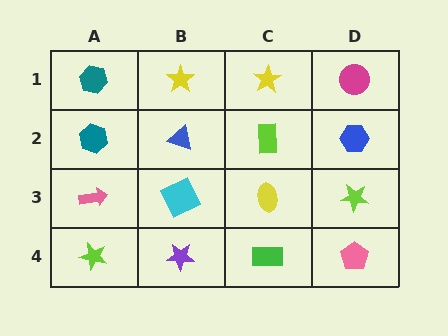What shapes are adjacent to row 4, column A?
A pink arrow (row 3, column A), a purple star (row 4, column B).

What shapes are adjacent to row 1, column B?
A blue triangle (row 2, column B), a teal hexagon (row 1, column A), a yellow star (row 1, column C).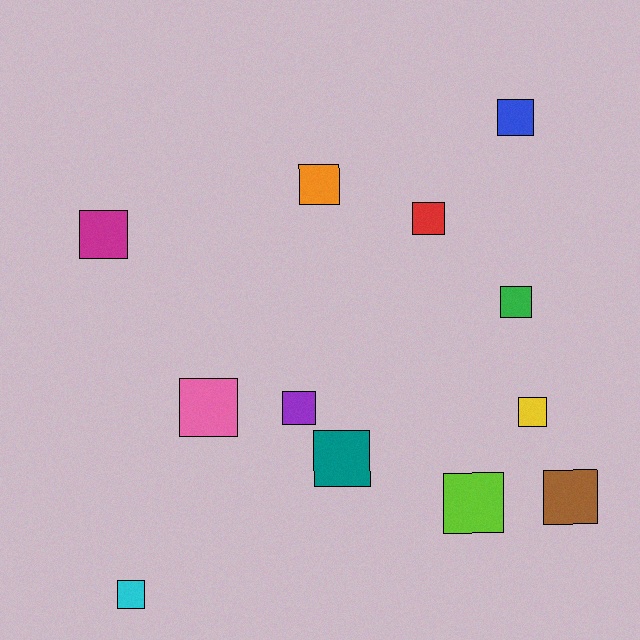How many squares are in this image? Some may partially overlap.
There are 12 squares.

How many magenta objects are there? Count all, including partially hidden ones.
There is 1 magenta object.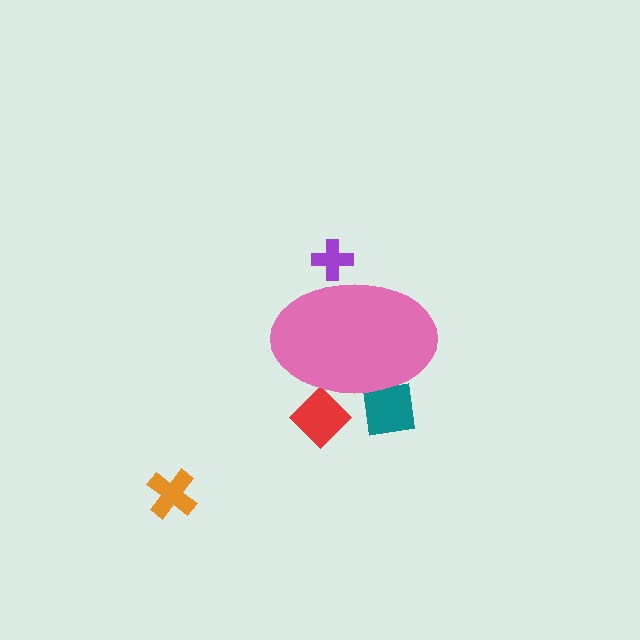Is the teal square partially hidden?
Yes, the teal square is partially hidden behind the pink ellipse.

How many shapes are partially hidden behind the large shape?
3 shapes are partially hidden.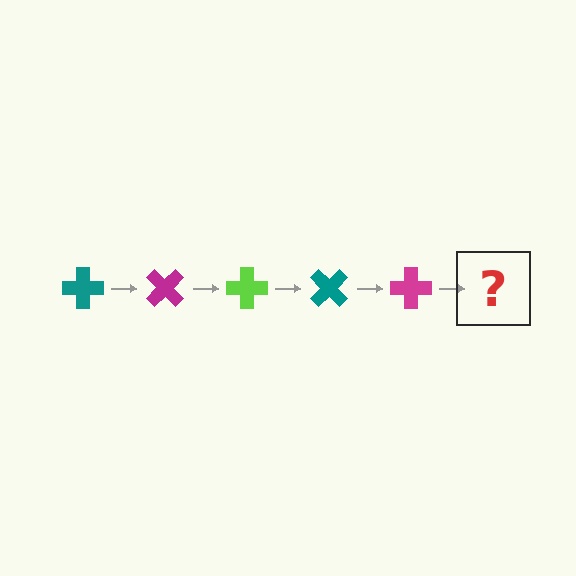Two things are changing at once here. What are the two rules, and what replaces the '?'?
The two rules are that it rotates 45 degrees each step and the color cycles through teal, magenta, and lime. The '?' should be a lime cross, rotated 225 degrees from the start.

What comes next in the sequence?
The next element should be a lime cross, rotated 225 degrees from the start.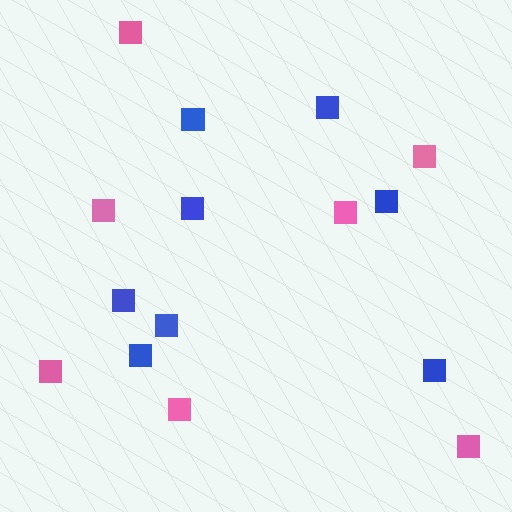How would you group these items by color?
There are 2 groups: one group of pink squares (7) and one group of blue squares (8).